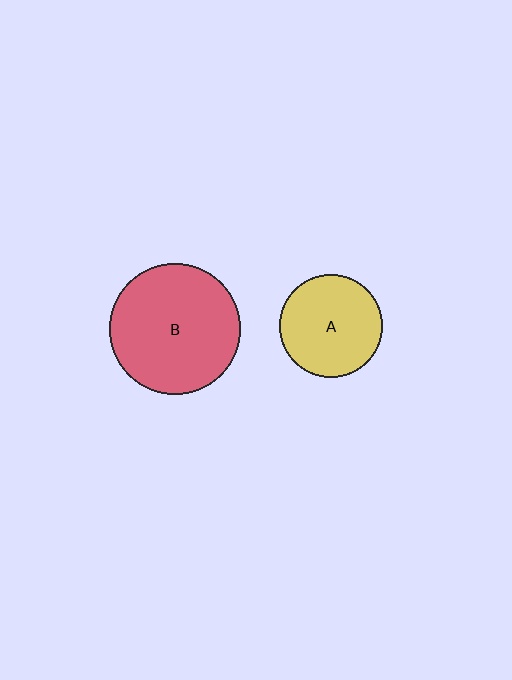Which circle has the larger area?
Circle B (red).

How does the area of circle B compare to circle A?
Approximately 1.6 times.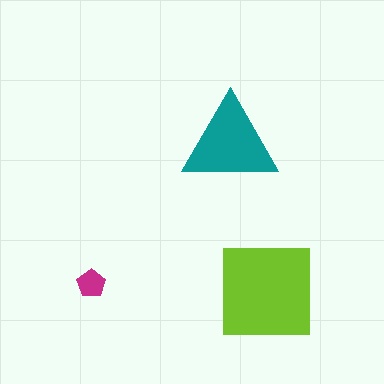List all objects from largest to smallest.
The lime square, the teal triangle, the magenta pentagon.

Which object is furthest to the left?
The magenta pentagon is leftmost.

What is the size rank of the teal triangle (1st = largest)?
2nd.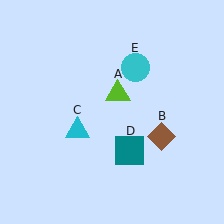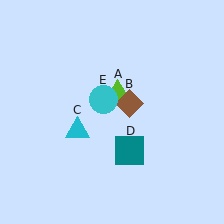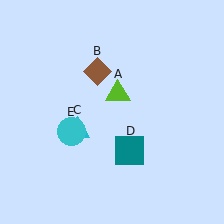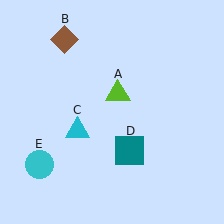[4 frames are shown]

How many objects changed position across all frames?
2 objects changed position: brown diamond (object B), cyan circle (object E).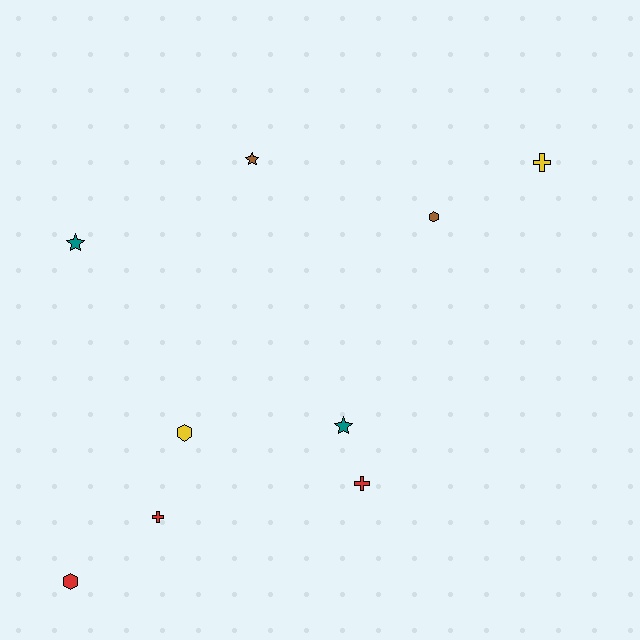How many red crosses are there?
There are 2 red crosses.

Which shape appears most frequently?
Star, with 3 objects.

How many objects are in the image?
There are 9 objects.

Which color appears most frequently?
Red, with 3 objects.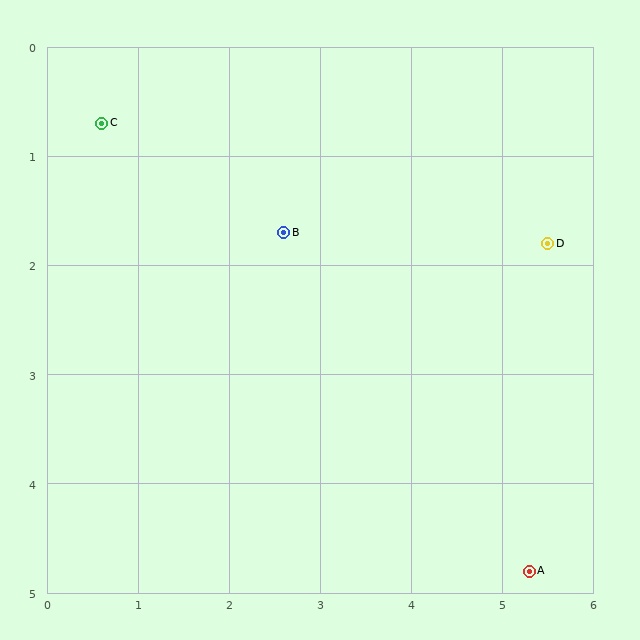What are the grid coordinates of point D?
Point D is at approximately (5.5, 1.8).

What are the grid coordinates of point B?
Point B is at approximately (2.6, 1.7).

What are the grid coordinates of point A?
Point A is at approximately (5.3, 4.8).